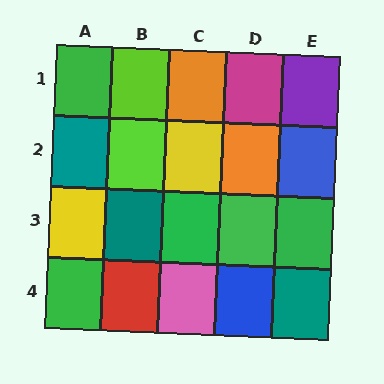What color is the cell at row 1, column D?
Magenta.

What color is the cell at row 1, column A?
Green.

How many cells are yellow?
2 cells are yellow.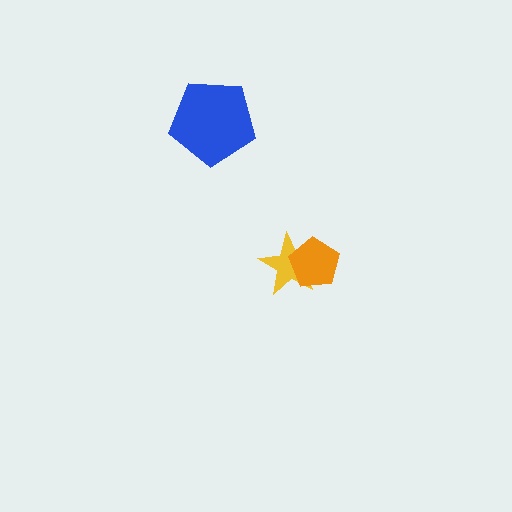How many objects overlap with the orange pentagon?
1 object overlaps with the orange pentagon.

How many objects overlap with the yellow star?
1 object overlaps with the yellow star.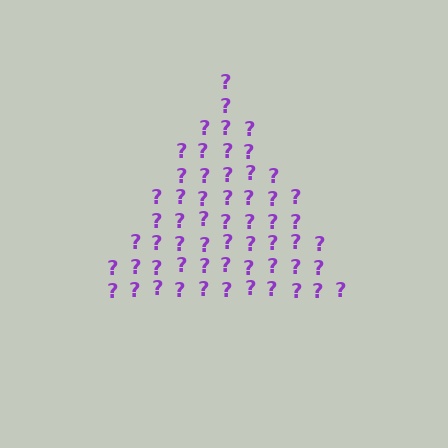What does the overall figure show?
The overall figure shows a triangle.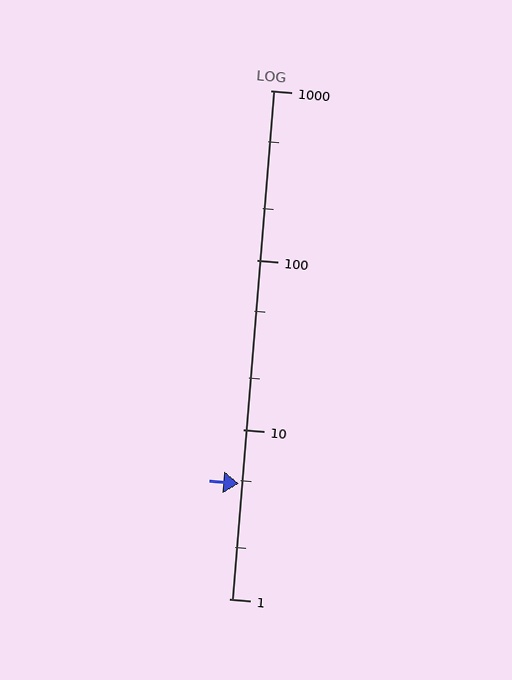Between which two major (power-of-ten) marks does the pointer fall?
The pointer is between 1 and 10.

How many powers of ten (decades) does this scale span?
The scale spans 3 decades, from 1 to 1000.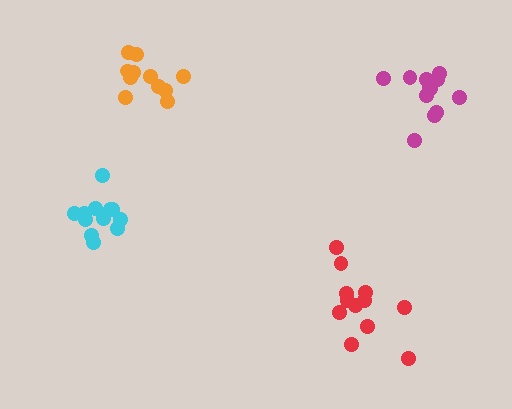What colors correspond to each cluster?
The clusters are colored: orange, red, magenta, cyan.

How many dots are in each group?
Group 1: 11 dots, Group 2: 12 dots, Group 3: 12 dots, Group 4: 13 dots (48 total).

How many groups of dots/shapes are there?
There are 4 groups.